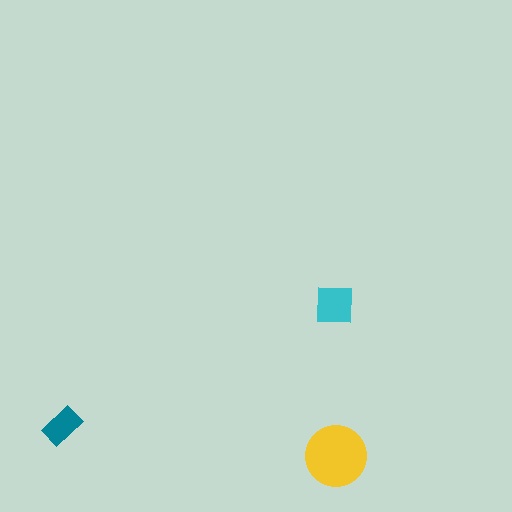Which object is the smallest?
The teal rectangle.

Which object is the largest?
The yellow circle.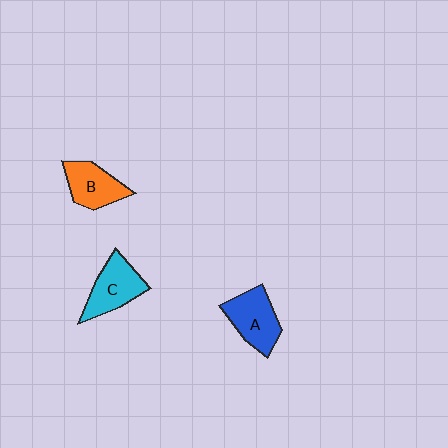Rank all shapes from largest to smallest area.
From largest to smallest: A (blue), C (cyan), B (orange).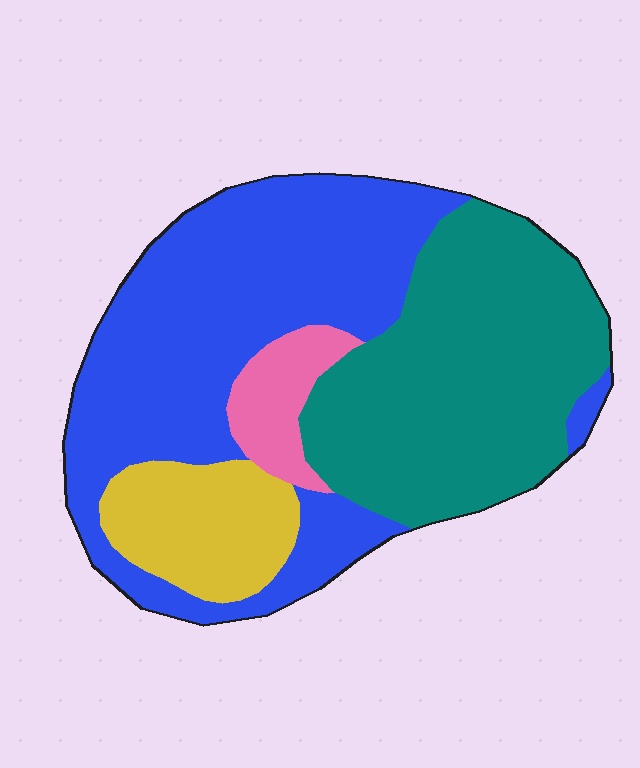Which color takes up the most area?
Blue, at roughly 45%.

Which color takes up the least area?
Pink, at roughly 5%.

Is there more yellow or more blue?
Blue.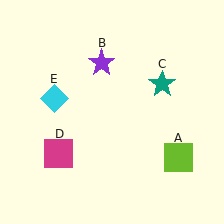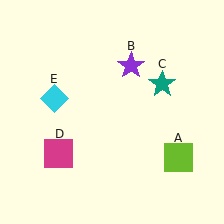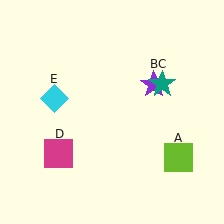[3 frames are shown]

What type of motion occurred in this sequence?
The purple star (object B) rotated clockwise around the center of the scene.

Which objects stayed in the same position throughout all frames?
Lime square (object A) and teal star (object C) and magenta square (object D) and cyan diamond (object E) remained stationary.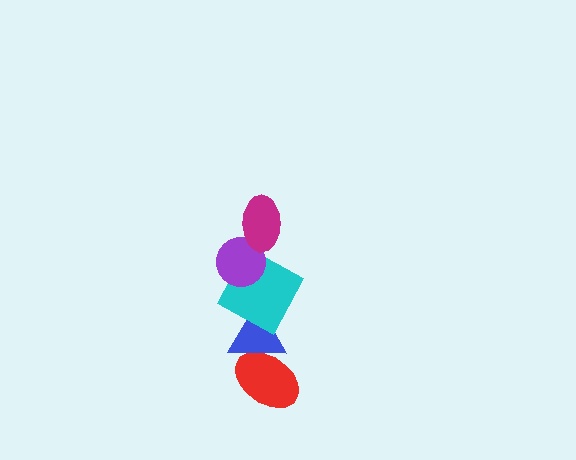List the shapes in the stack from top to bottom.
From top to bottom: the magenta ellipse, the purple circle, the cyan square, the blue triangle, the red ellipse.